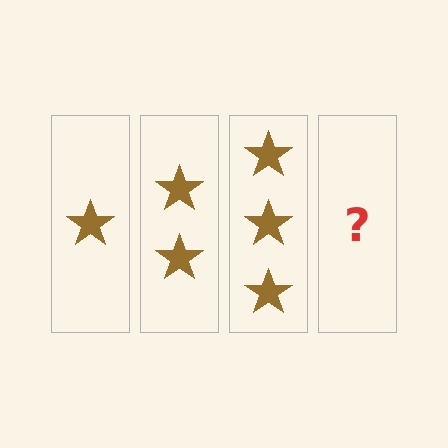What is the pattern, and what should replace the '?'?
The pattern is that each step adds one more star. The '?' should be 4 stars.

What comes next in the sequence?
The next element should be 4 stars.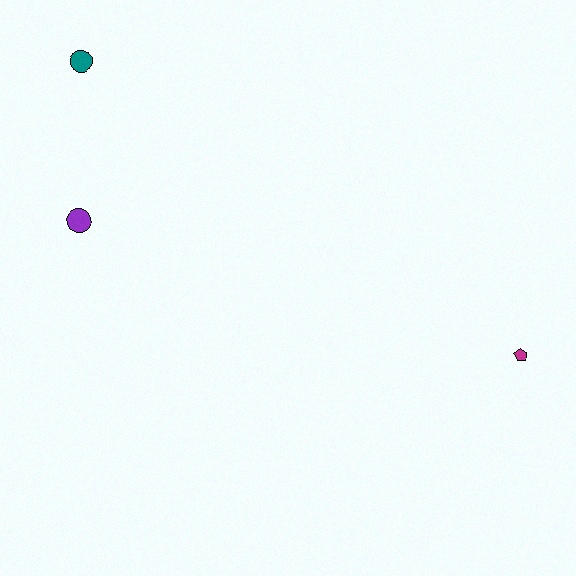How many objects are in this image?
There are 3 objects.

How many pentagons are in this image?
There is 1 pentagon.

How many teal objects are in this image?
There is 1 teal object.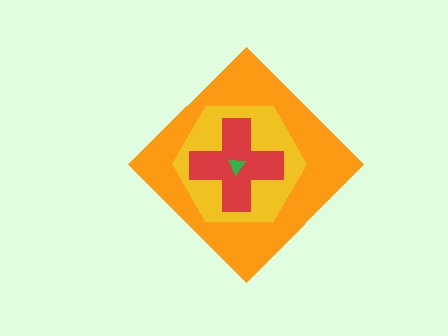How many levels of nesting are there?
4.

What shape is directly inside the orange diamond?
The yellow hexagon.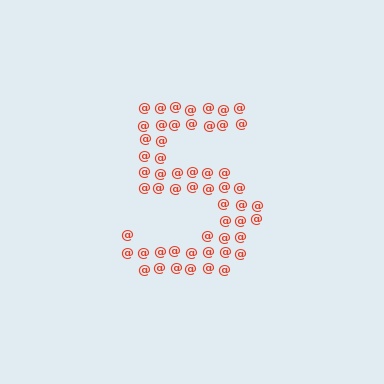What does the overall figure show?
The overall figure shows the digit 5.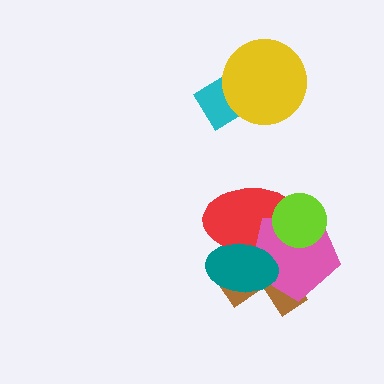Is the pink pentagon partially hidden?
Yes, it is partially covered by another shape.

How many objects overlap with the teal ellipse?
3 objects overlap with the teal ellipse.